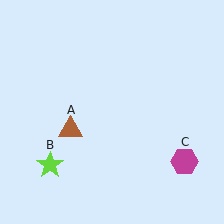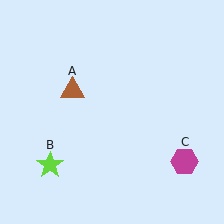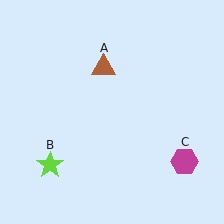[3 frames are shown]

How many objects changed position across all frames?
1 object changed position: brown triangle (object A).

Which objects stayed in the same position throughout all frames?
Lime star (object B) and magenta hexagon (object C) remained stationary.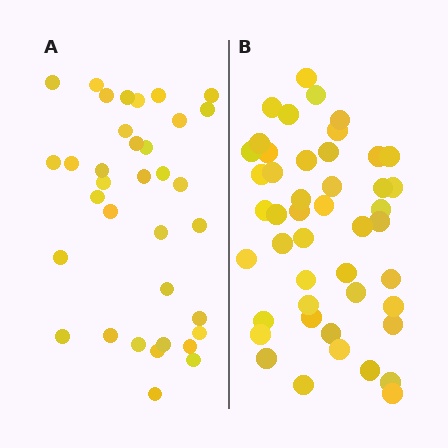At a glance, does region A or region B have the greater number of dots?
Region B (the right region) has more dots.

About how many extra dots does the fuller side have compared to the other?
Region B has roughly 12 or so more dots than region A.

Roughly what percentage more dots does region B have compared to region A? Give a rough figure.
About 30% more.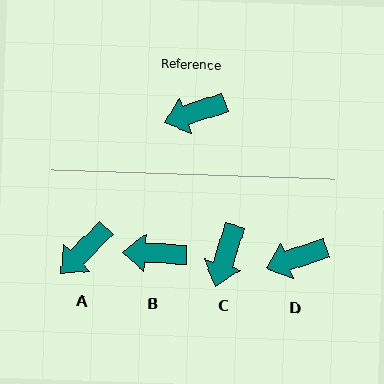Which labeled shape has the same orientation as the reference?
D.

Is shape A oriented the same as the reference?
No, it is off by about 26 degrees.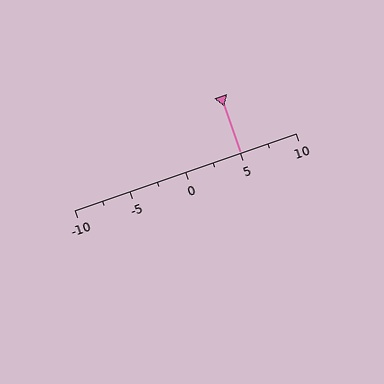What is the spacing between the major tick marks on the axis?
The major ticks are spaced 5 apart.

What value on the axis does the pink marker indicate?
The marker indicates approximately 5.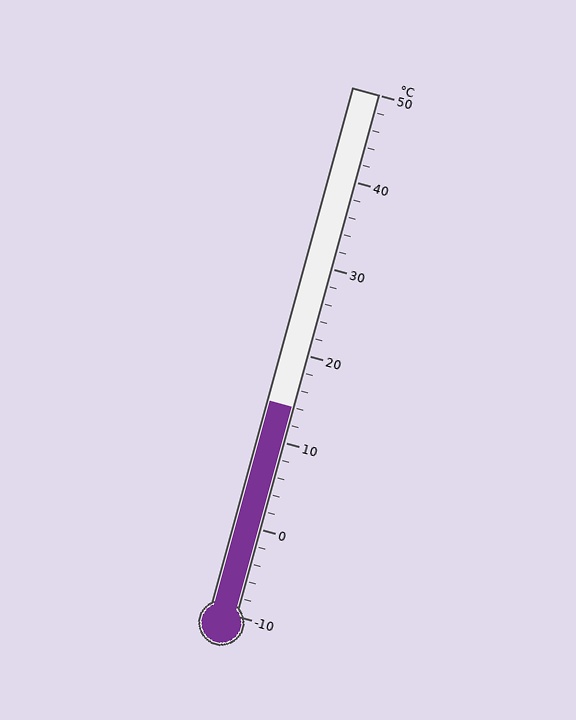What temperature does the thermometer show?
The thermometer shows approximately 14°C.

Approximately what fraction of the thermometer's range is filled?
The thermometer is filled to approximately 40% of its range.